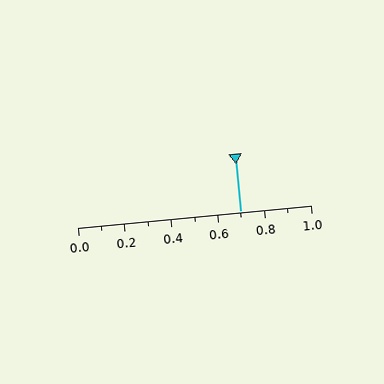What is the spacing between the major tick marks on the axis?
The major ticks are spaced 0.2 apart.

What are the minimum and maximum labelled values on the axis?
The axis runs from 0.0 to 1.0.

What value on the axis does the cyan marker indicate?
The marker indicates approximately 0.7.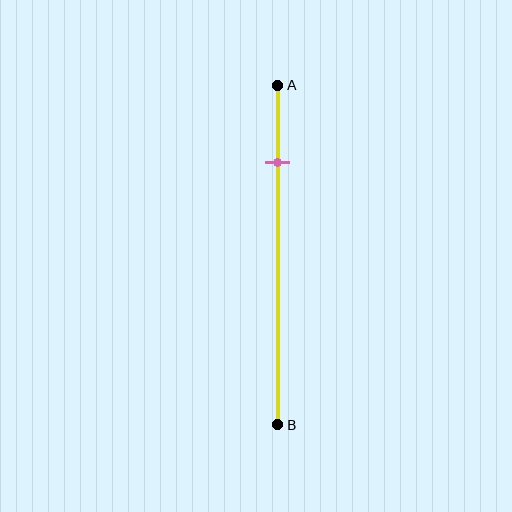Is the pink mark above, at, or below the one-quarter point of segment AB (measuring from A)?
The pink mark is approximately at the one-quarter point of segment AB.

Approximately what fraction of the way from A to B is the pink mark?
The pink mark is approximately 25% of the way from A to B.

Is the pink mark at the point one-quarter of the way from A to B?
Yes, the mark is approximately at the one-quarter point.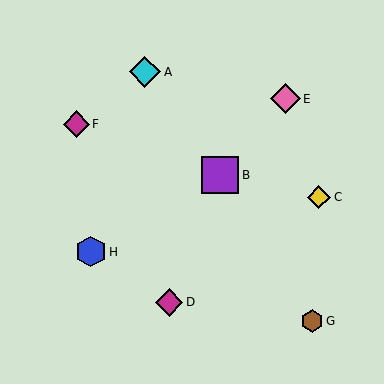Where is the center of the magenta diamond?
The center of the magenta diamond is at (76, 124).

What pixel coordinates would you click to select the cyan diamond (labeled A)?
Click at (145, 72) to select the cyan diamond A.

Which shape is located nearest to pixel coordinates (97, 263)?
The blue hexagon (labeled H) at (91, 252) is nearest to that location.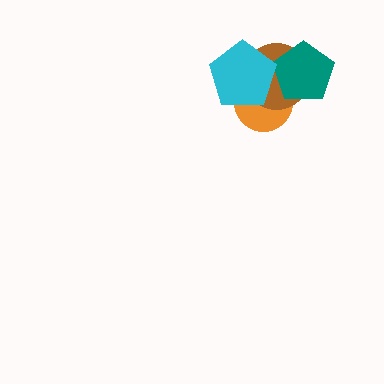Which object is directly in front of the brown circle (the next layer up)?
The teal pentagon is directly in front of the brown circle.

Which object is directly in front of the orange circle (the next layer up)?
The brown circle is directly in front of the orange circle.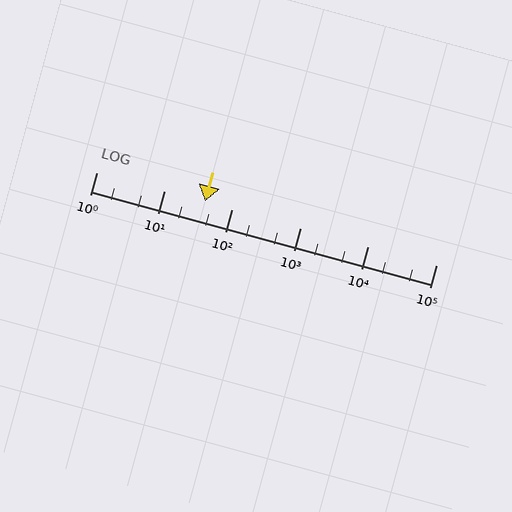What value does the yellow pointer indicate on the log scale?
The pointer indicates approximately 40.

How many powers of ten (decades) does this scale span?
The scale spans 5 decades, from 1 to 100000.